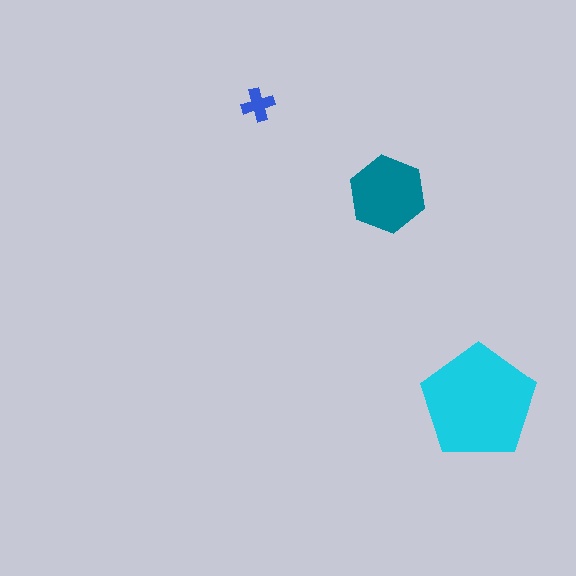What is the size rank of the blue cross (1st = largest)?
3rd.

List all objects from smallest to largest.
The blue cross, the teal hexagon, the cyan pentagon.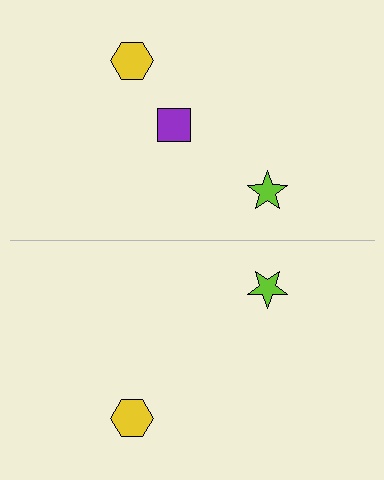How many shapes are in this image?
There are 5 shapes in this image.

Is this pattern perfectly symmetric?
No, the pattern is not perfectly symmetric. A purple square is missing from the bottom side.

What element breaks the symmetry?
A purple square is missing from the bottom side.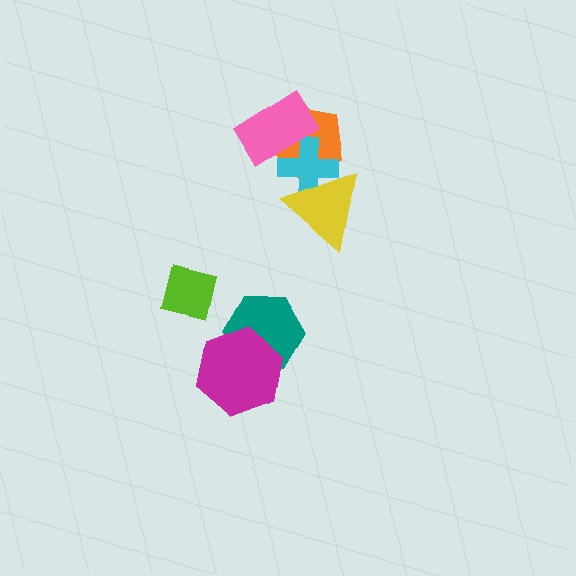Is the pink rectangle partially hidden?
No, no other shape covers it.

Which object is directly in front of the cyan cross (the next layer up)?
The pink rectangle is directly in front of the cyan cross.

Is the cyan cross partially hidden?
Yes, it is partially covered by another shape.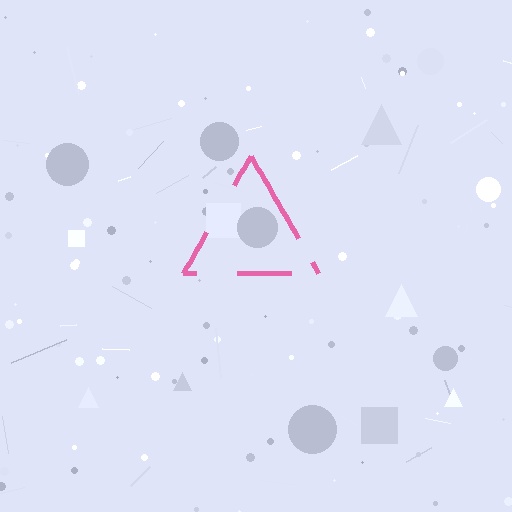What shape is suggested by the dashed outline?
The dashed outline suggests a triangle.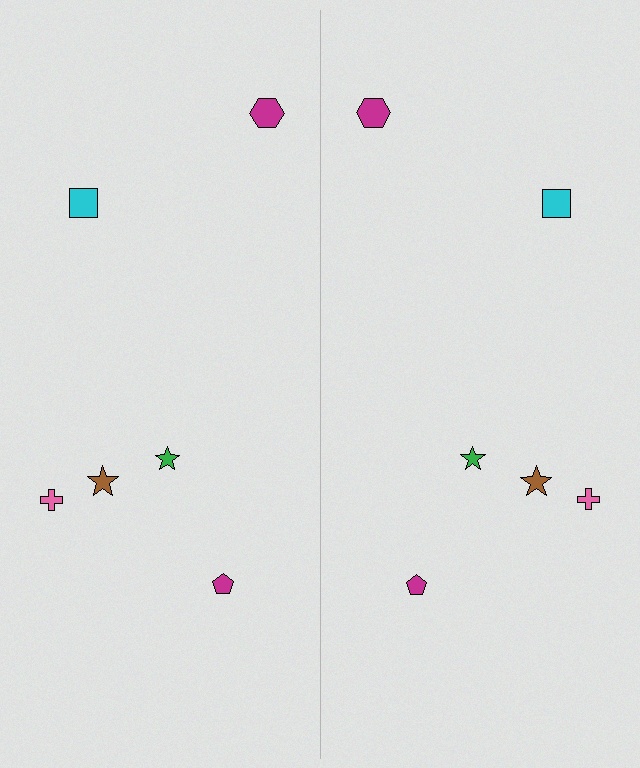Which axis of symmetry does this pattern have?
The pattern has a vertical axis of symmetry running through the center of the image.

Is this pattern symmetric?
Yes, this pattern has bilateral (reflection) symmetry.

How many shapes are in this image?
There are 12 shapes in this image.